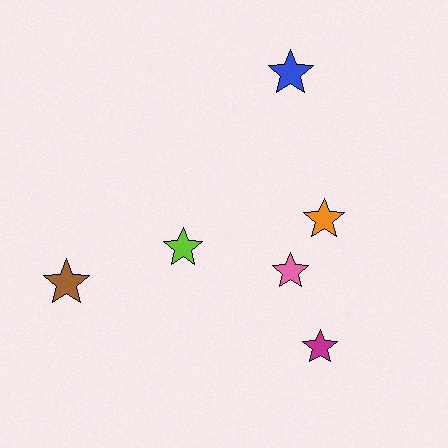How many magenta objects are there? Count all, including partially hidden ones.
There is 1 magenta object.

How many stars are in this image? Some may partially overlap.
There are 6 stars.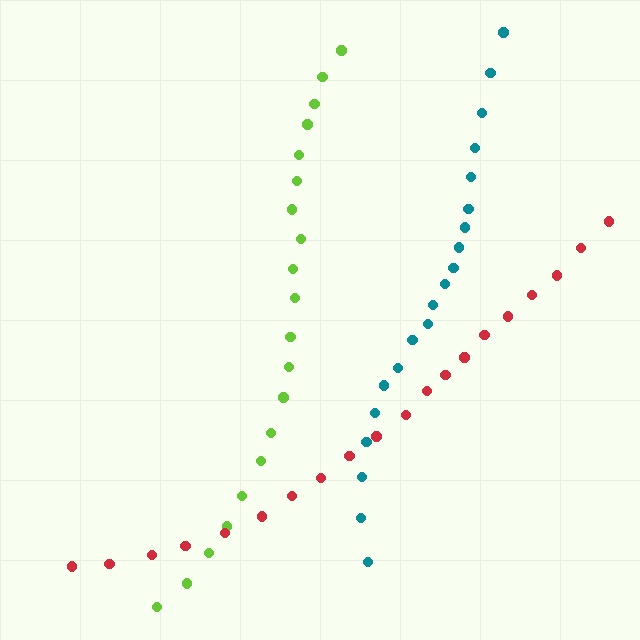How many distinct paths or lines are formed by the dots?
There are 3 distinct paths.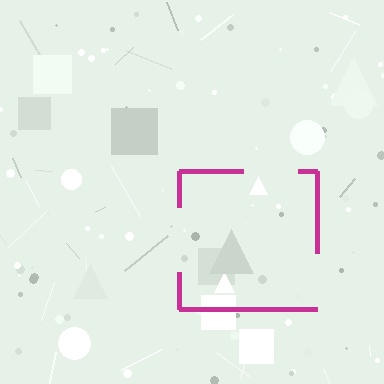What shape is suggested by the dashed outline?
The dashed outline suggests a square.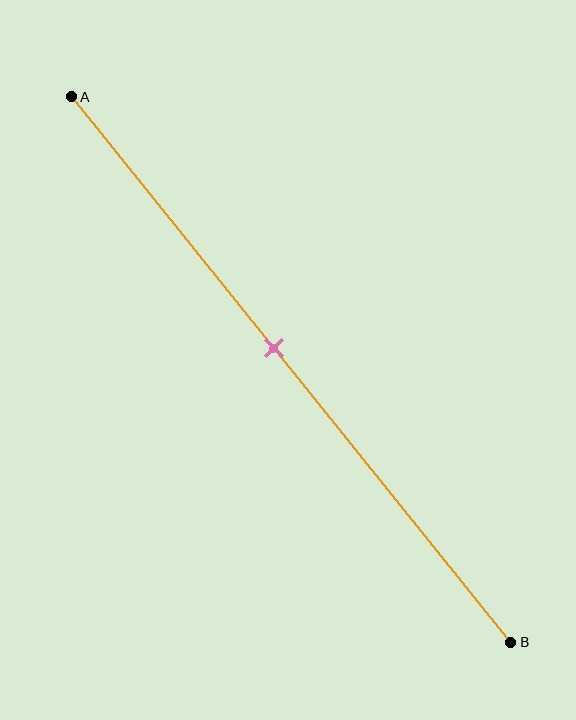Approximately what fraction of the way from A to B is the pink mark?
The pink mark is approximately 45% of the way from A to B.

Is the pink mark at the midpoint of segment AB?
No, the mark is at about 45% from A, not at the 50% midpoint.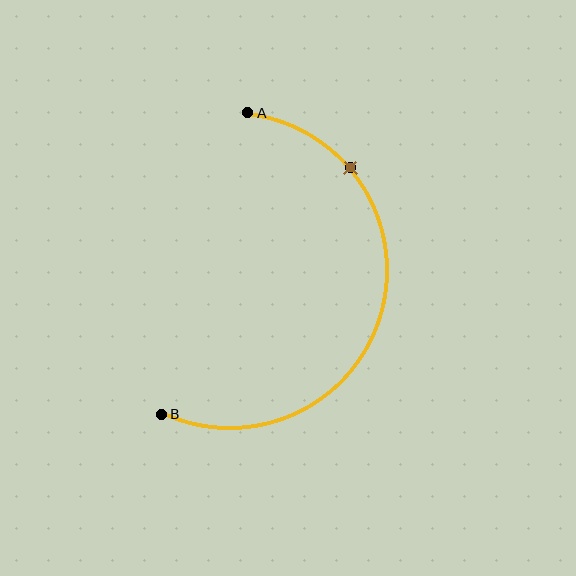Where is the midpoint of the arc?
The arc midpoint is the point on the curve farthest from the straight line joining A and B. It sits to the right of that line.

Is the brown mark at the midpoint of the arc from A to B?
No. The brown mark lies on the arc but is closer to endpoint A. The arc midpoint would be at the point on the curve equidistant along the arc from both A and B.